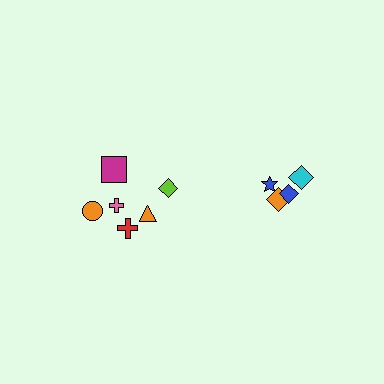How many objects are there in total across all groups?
There are 10 objects.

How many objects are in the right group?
There are 4 objects.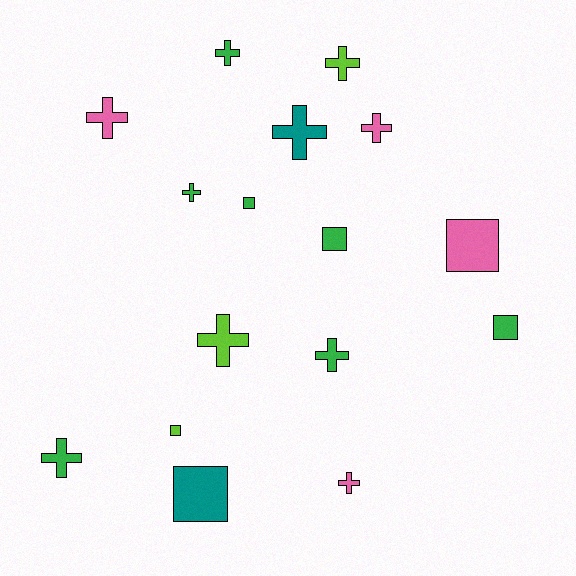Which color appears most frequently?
Green, with 7 objects.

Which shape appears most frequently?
Cross, with 10 objects.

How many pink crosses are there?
There are 3 pink crosses.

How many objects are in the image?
There are 16 objects.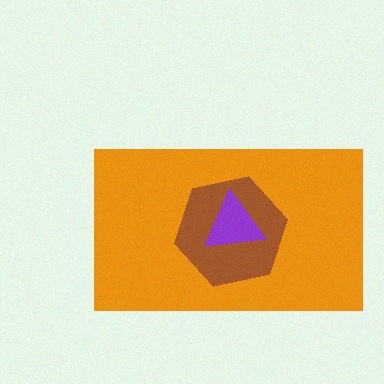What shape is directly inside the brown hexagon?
The purple triangle.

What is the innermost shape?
The purple triangle.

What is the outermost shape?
The orange rectangle.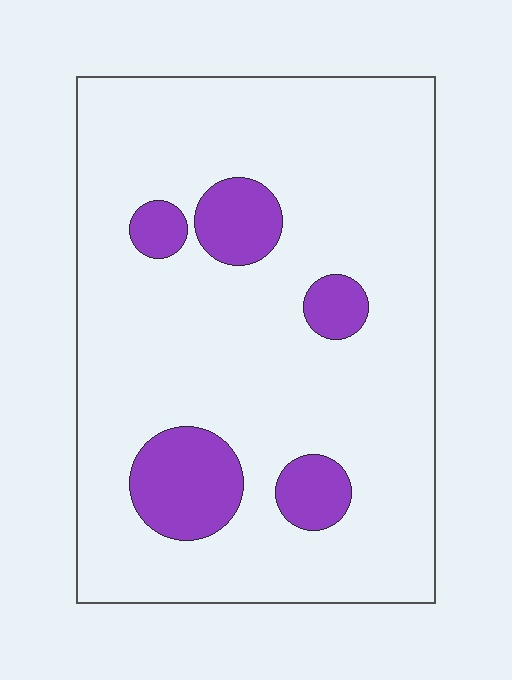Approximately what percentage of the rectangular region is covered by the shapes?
Approximately 15%.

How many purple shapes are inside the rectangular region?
5.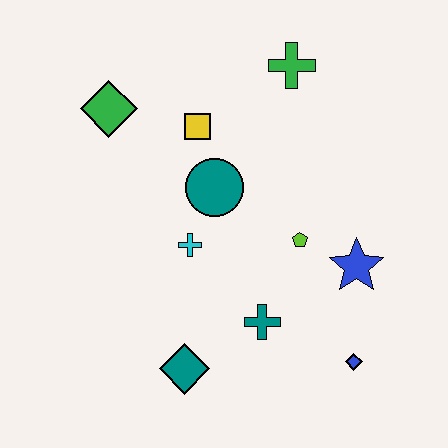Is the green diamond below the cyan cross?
No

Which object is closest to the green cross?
The yellow square is closest to the green cross.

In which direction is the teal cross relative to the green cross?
The teal cross is below the green cross.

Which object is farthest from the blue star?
The green diamond is farthest from the blue star.